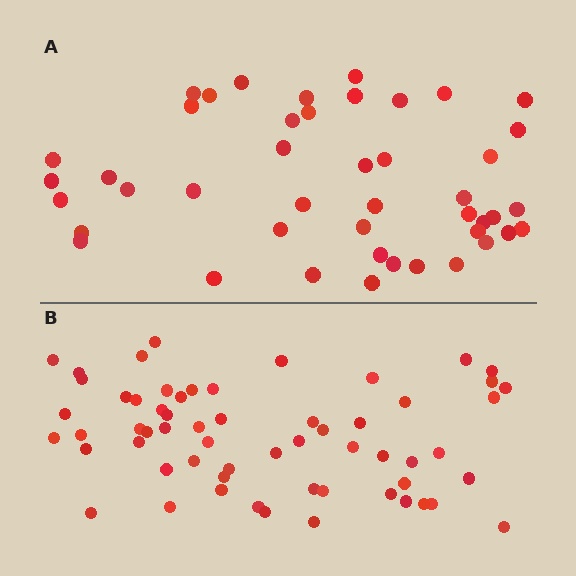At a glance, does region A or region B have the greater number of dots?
Region B (the bottom region) has more dots.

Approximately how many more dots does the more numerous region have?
Region B has approximately 15 more dots than region A.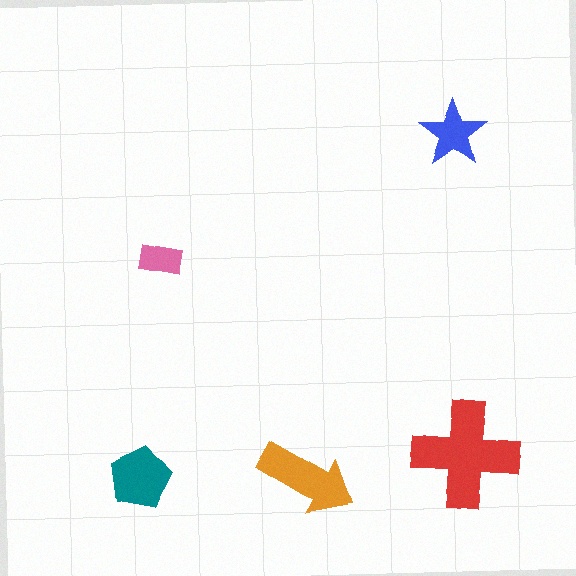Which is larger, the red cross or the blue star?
The red cross.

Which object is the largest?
The red cross.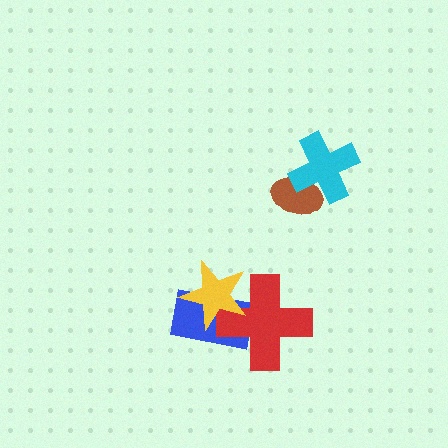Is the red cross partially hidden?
Yes, it is partially covered by another shape.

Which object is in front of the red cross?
The yellow star is in front of the red cross.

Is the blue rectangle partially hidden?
Yes, it is partially covered by another shape.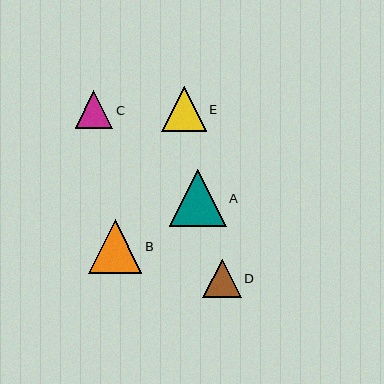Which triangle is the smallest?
Triangle C is the smallest with a size of approximately 37 pixels.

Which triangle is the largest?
Triangle A is the largest with a size of approximately 57 pixels.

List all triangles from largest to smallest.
From largest to smallest: A, B, E, D, C.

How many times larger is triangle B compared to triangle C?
Triangle B is approximately 1.4 times the size of triangle C.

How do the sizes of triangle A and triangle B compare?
Triangle A and triangle B are approximately the same size.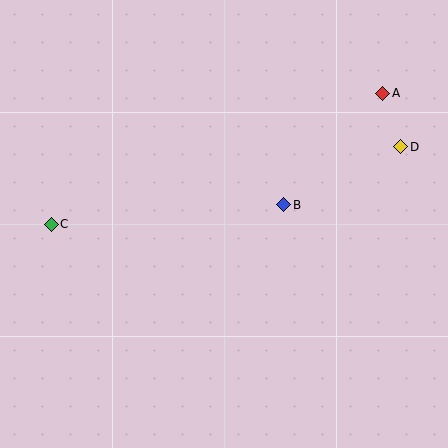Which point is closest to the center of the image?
Point B at (284, 205) is closest to the center.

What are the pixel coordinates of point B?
Point B is at (284, 205).